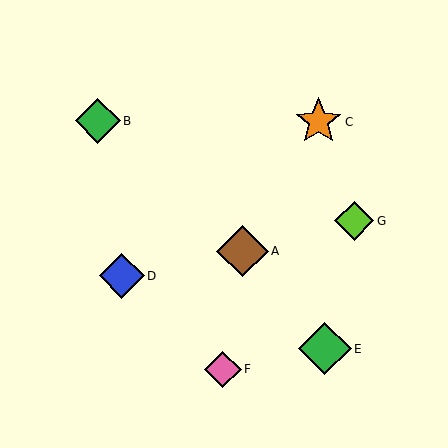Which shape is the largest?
The green diamond (labeled E) is the largest.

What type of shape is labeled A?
Shape A is a brown diamond.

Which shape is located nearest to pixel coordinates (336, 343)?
The green diamond (labeled E) at (325, 349) is nearest to that location.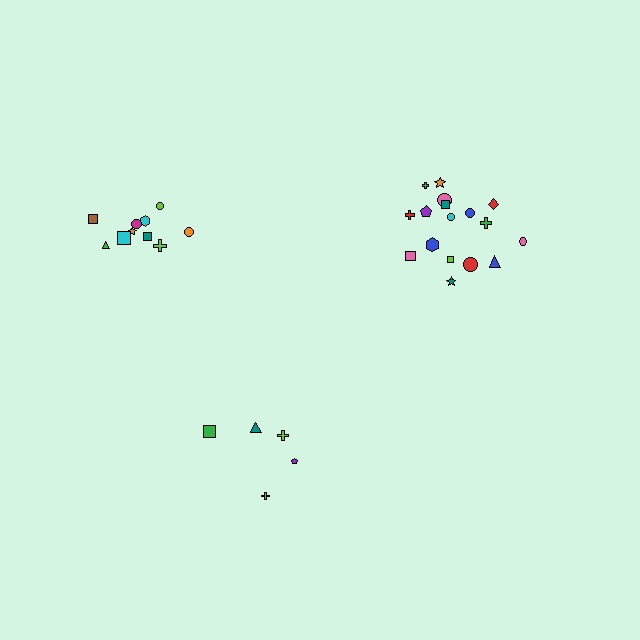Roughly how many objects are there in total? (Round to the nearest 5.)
Roughly 35 objects in total.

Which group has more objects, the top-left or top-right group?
The top-right group.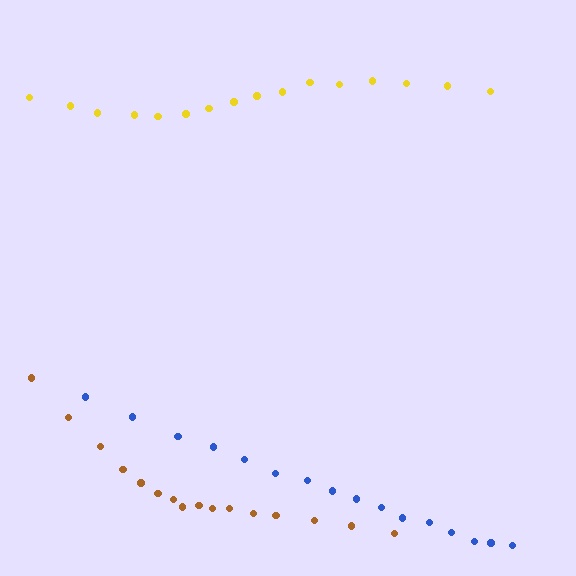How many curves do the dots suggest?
There are 3 distinct paths.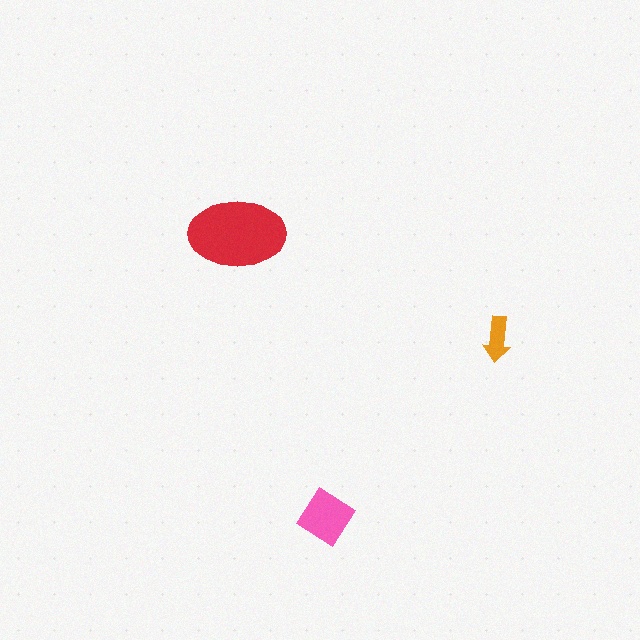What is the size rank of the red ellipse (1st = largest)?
1st.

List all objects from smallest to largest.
The orange arrow, the pink diamond, the red ellipse.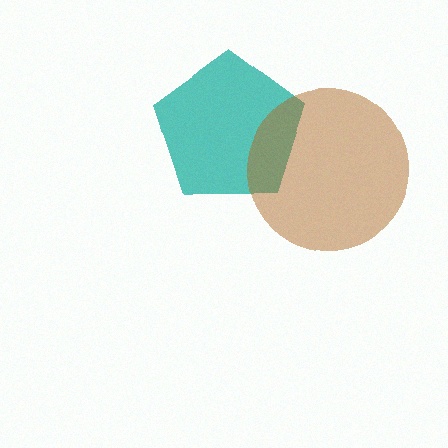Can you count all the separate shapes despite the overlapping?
Yes, there are 2 separate shapes.